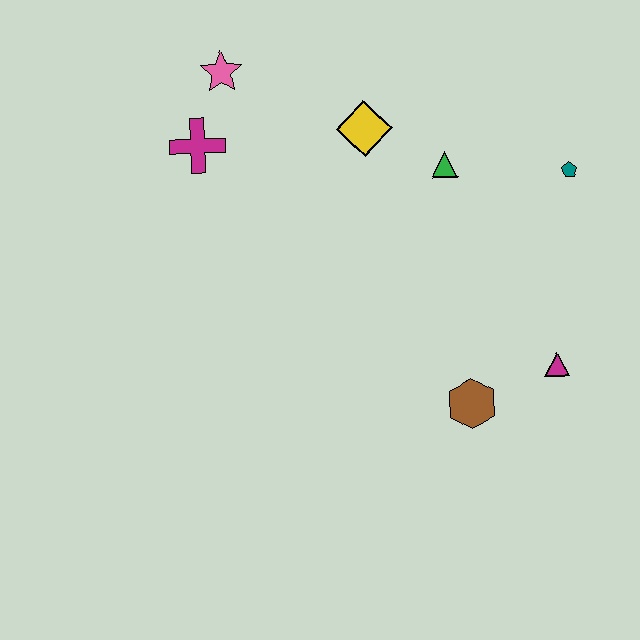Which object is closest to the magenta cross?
The pink star is closest to the magenta cross.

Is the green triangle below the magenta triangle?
No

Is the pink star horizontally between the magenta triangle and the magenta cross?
Yes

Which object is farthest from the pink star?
The magenta triangle is farthest from the pink star.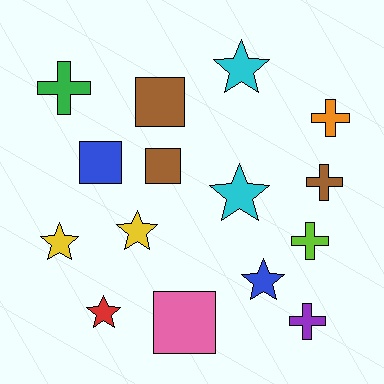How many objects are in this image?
There are 15 objects.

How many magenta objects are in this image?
There are no magenta objects.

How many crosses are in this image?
There are 5 crosses.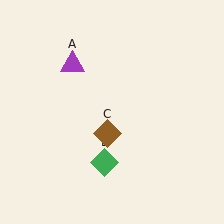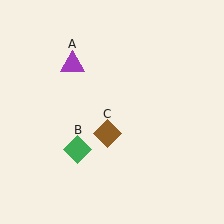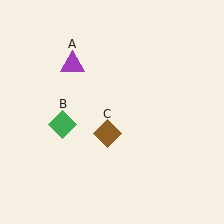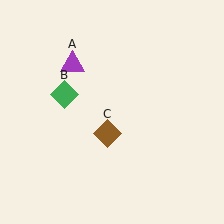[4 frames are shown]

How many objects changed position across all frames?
1 object changed position: green diamond (object B).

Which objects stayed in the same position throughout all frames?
Purple triangle (object A) and brown diamond (object C) remained stationary.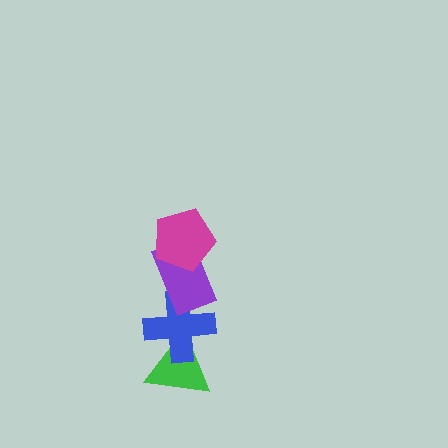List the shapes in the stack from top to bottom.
From top to bottom: the magenta pentagon, the purple rectangle, the blue cross, the green triangle.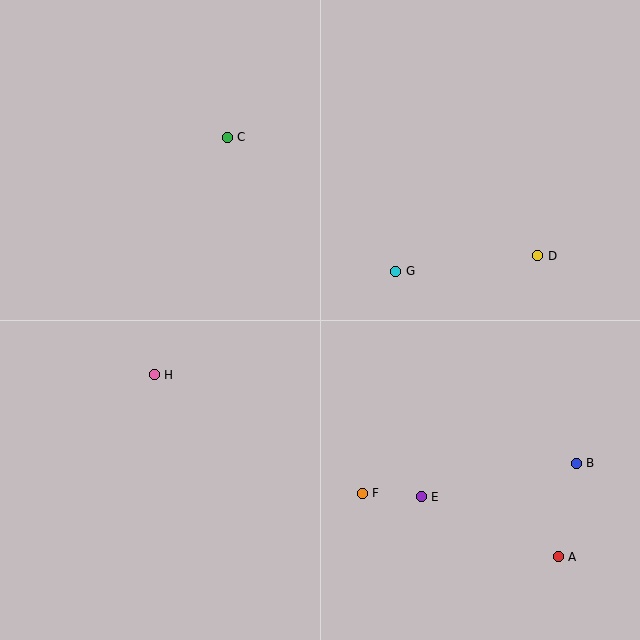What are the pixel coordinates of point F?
Point F is at (362, 493).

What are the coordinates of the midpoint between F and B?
The midpoint between F and B is at (469, 478).